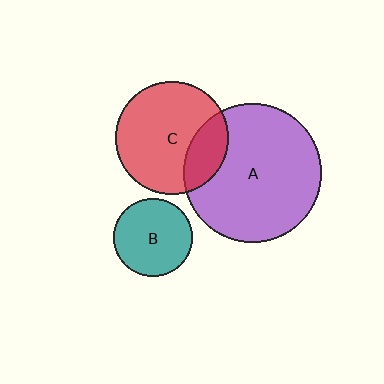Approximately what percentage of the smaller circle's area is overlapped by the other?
Approximately 25%.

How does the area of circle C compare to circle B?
Approximately 2.1 times.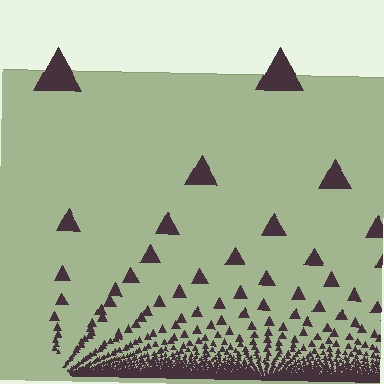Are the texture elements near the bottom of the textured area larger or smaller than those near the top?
Smaller. The gradient is inverted — elements near the bottom are smaller and denser.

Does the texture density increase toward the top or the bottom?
Density increases toward the bottom.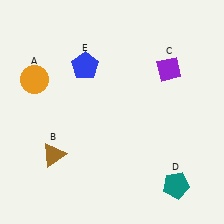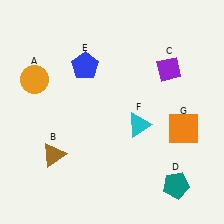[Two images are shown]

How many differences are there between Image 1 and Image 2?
There are 2 differences between the two images.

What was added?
A cyan triangle (F), an orange square (G) were added in Image 2.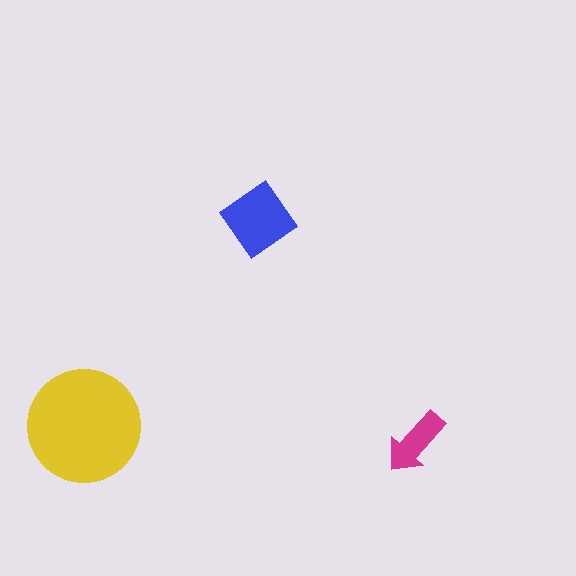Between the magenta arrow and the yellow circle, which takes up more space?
The yellow circle.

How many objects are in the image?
There are 3 objects in the image.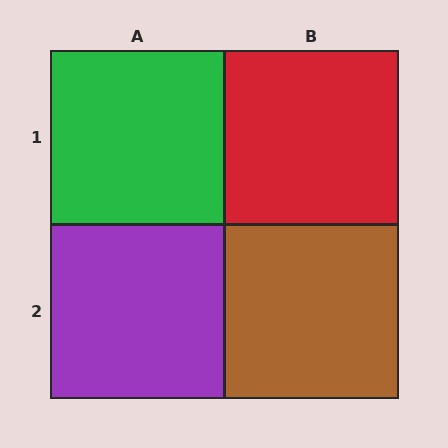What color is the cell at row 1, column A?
Green.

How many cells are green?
1 cell is green.